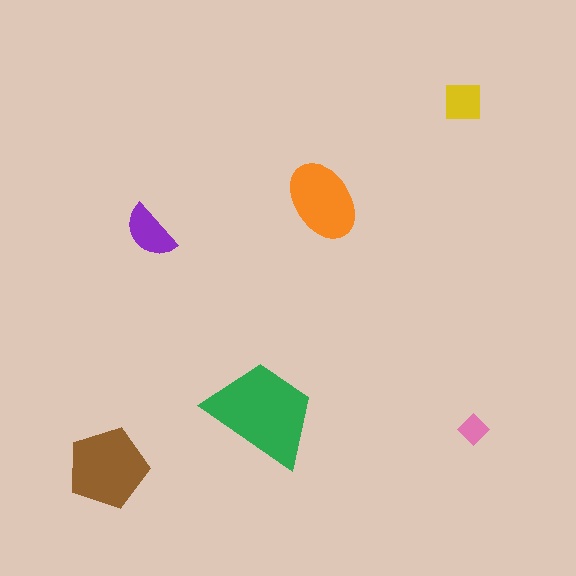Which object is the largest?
The green trapezoid.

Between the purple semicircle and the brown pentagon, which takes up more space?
The brown pentagon.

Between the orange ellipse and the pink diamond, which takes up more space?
The orange ellipse.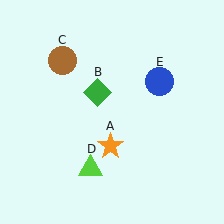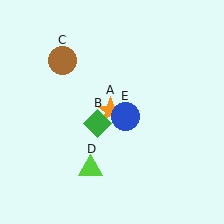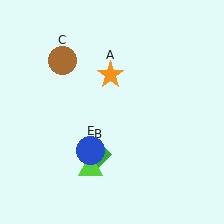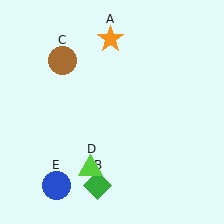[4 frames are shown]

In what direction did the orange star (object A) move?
The orange star (object A) moved up.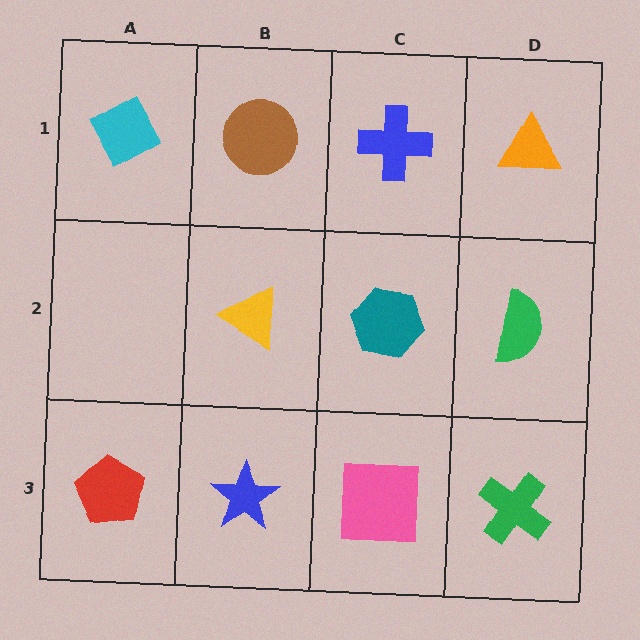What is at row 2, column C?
A teal hexagon.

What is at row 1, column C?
A blue cross.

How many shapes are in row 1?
4 shapes.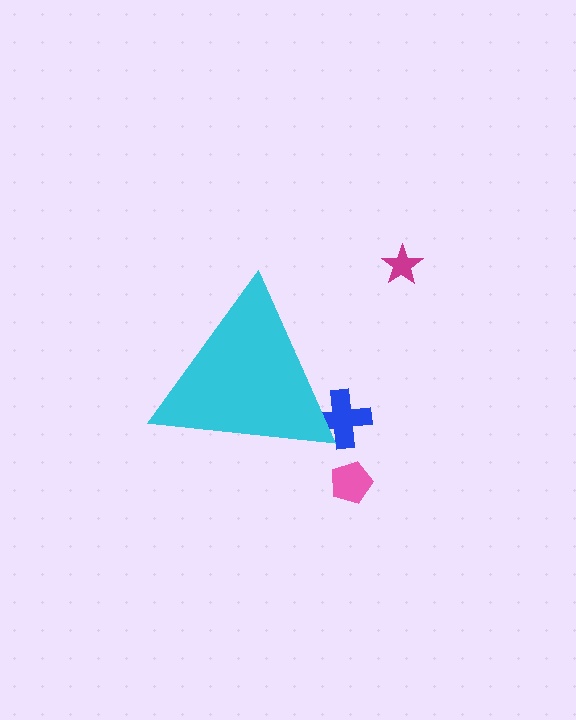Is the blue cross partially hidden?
Yes, the blue cross is partially hidden behind the cyan triangle.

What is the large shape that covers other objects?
A cyan triangle.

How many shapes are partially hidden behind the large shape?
1 shape is partially hidden.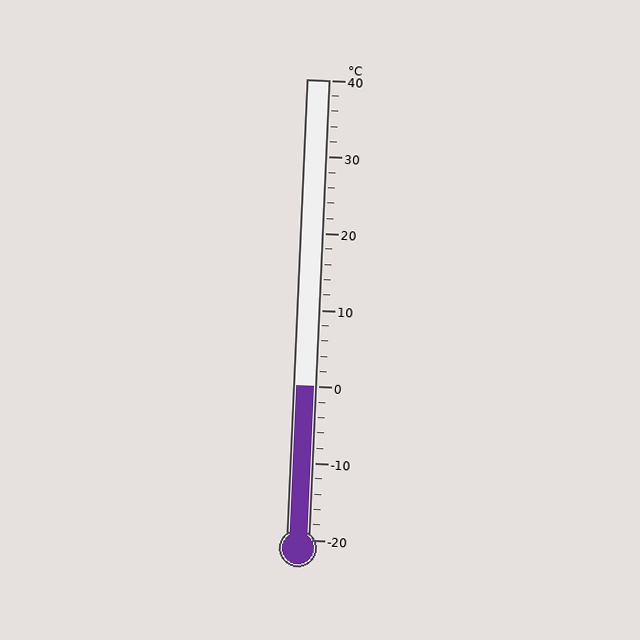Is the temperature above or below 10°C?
The temperature is below 10°C.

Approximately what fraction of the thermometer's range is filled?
The thermometer is filled to approximately 35% of its range.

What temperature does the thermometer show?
The thermometer shows approximately 0°C.